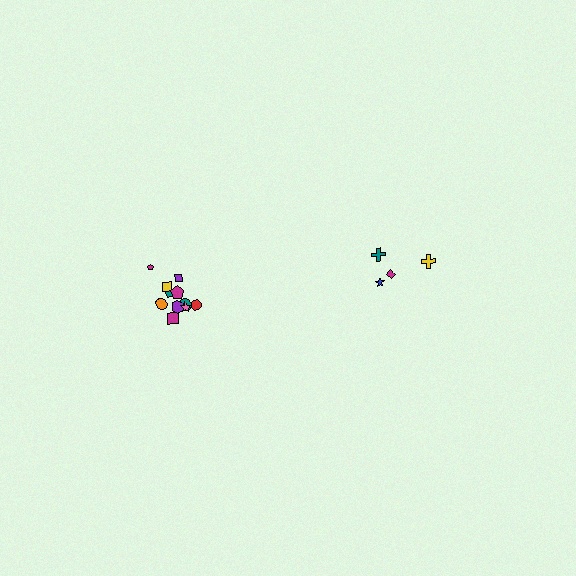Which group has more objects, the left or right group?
The left group.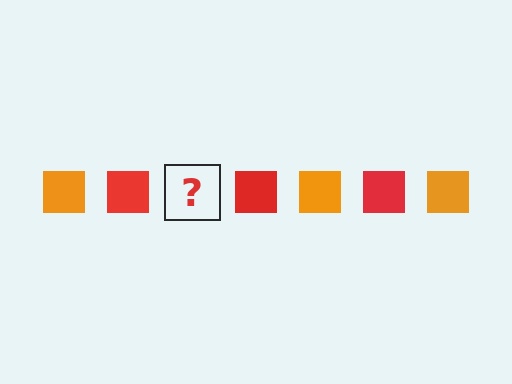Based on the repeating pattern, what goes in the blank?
The blank should be an orange square.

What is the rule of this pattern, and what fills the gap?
The rule is that the pattern cycles through orange, red squares. The gap should be filled with an orange square.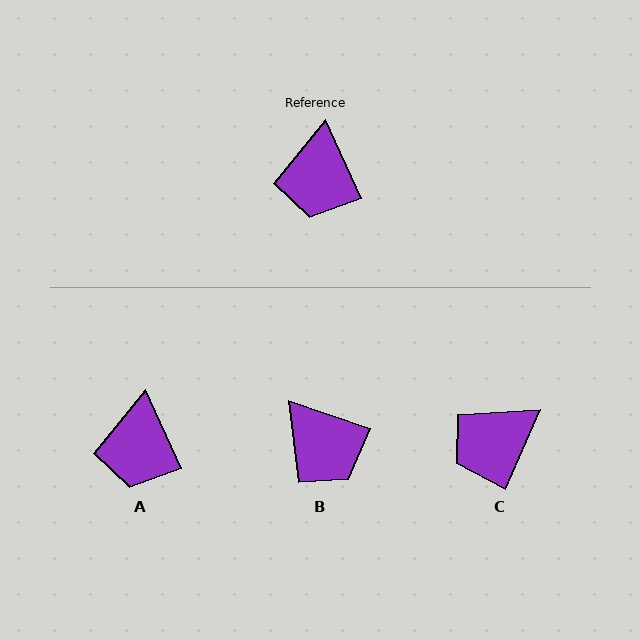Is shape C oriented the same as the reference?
No, it is off by about 48 degrees.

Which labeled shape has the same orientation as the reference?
A.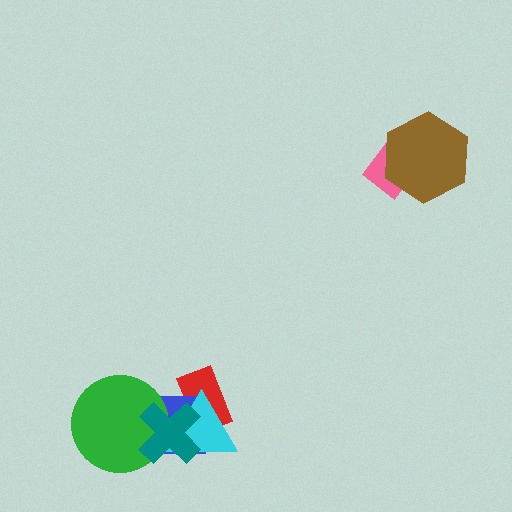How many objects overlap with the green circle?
2 objects overlap with the green circle.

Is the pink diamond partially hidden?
Yes, it is partially covered by another shape.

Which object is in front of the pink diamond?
The brown hexagon is in front of the pink diamond.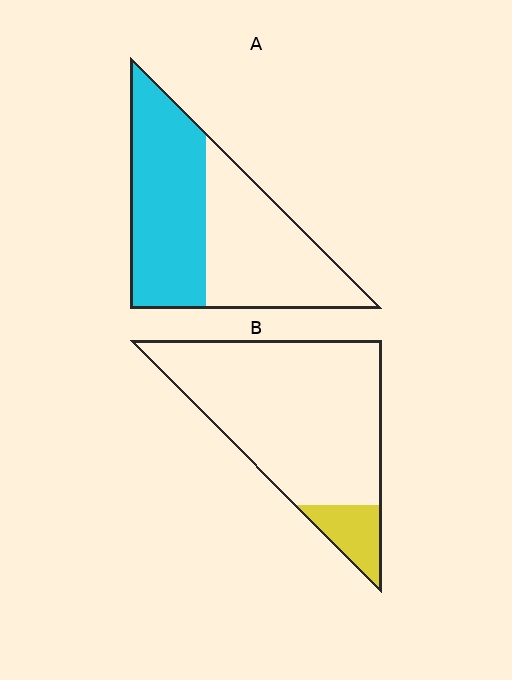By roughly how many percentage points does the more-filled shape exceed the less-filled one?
By roughly 40 percentage points (A over B).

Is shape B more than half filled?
No.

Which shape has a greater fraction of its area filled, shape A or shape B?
Shape A.